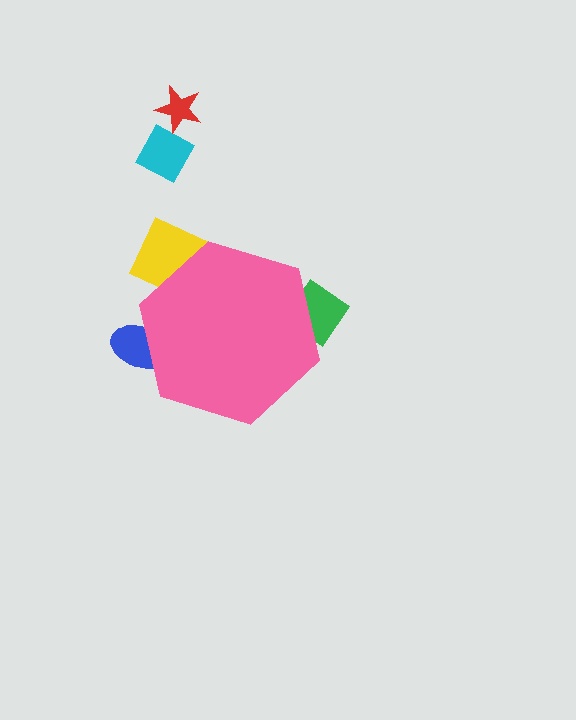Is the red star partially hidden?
No, the red star is fully visible.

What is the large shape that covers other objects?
A pink hexagon.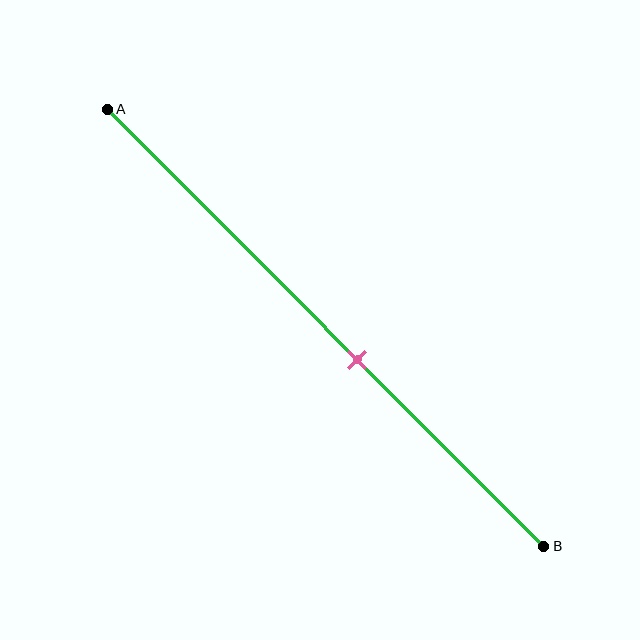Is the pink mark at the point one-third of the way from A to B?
No, the mark is at about 55% from A, not at the 33% one-third point.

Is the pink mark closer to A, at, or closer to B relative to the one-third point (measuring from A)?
The pink mark is closer to point B than the one-third point of segment AB.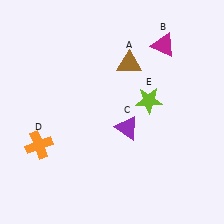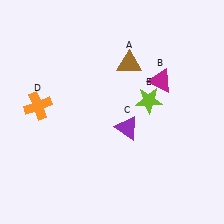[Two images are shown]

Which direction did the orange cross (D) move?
The orange cross (D) moved up.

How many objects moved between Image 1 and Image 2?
2 objects moved between the two images.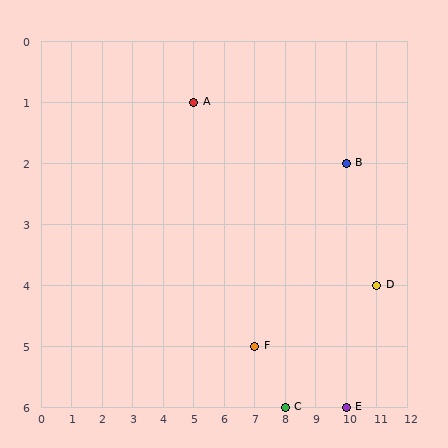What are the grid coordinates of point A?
Point A is at grid coordinates (5, 1).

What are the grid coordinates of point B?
Point B is at grid coordinates (10, 2).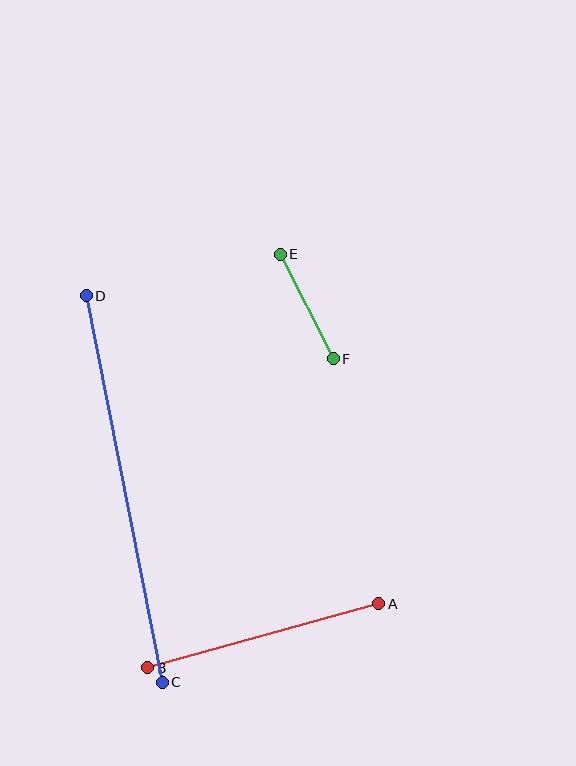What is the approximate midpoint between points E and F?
The midpoint is at approximately (307, 307) pixels.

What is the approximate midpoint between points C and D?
The midpoint is at approximately (124, 489) pixels.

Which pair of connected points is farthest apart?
Points C and D are farthest apart.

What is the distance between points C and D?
The distance is approximately 394 pixels.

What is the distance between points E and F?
The distance is approximately 117 pixels.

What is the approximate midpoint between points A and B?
The midpoint is at approximately (263, 636) pixels.